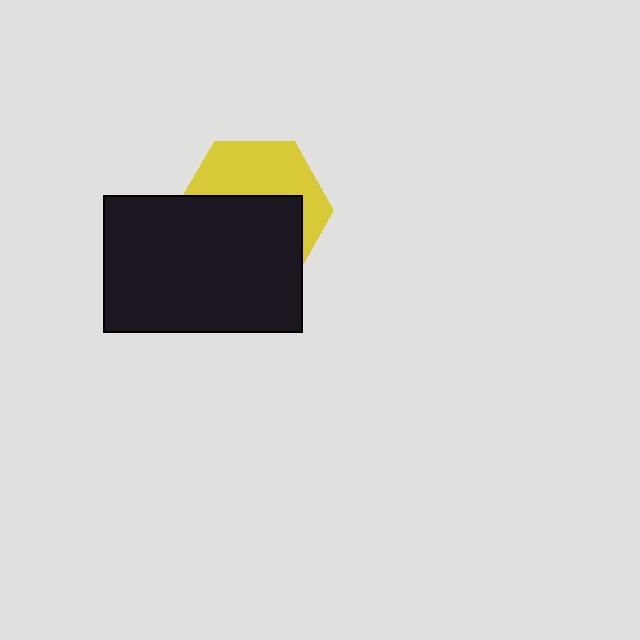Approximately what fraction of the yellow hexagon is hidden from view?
Roughly 56% of the yellow hexagon is hidden behind the black rectangle.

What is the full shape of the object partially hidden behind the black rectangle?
The partially hidden object is a yellow hexagon.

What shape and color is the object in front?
The object in front is a black rectangle.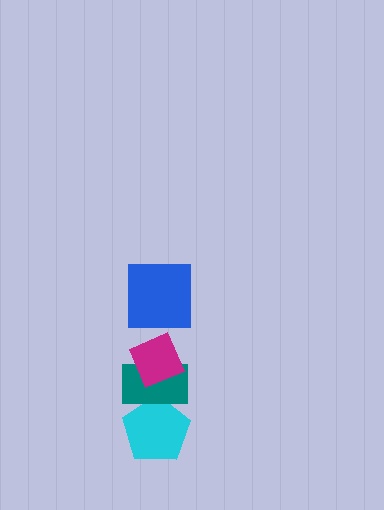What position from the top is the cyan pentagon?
The cyan pentagon is 4th from the top.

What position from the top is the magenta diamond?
The magenta diamond is 2nd from the top.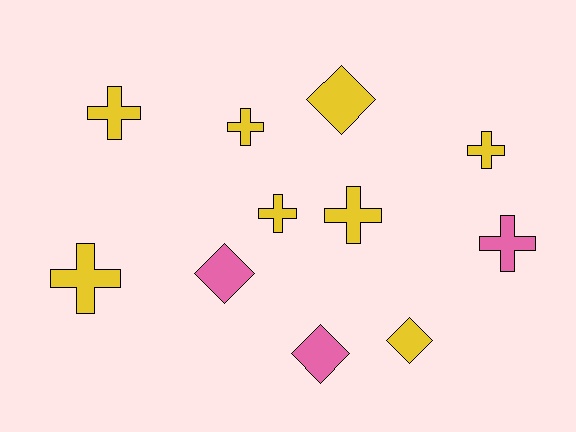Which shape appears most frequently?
Cross, with 7 objects.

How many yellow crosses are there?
There are 6 yellow crosses.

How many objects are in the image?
There are 11 objects.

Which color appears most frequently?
Yellow, with 8 objects.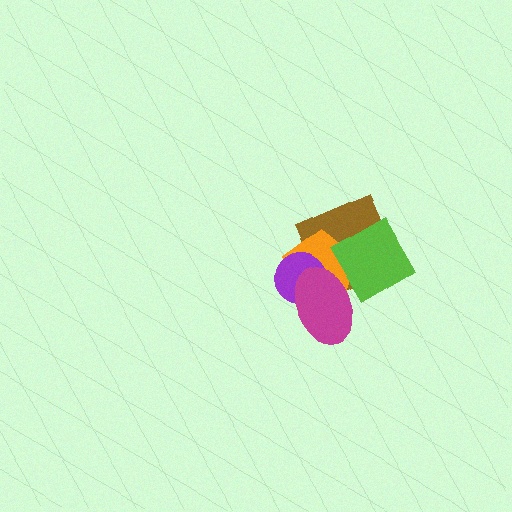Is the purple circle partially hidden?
Yes, it is partially covered by another shape.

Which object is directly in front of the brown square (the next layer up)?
The orange pentagon is directly in front of the brown square.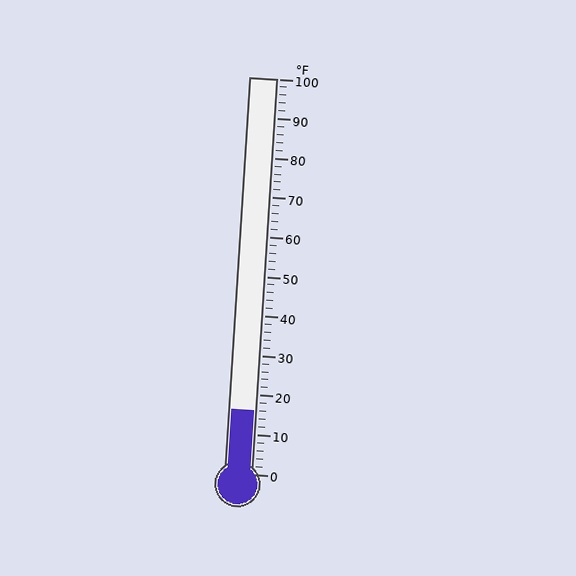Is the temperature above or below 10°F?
The temperature is above 10°F.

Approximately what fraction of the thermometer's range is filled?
The thermometer is filled to approximately 15% of its range.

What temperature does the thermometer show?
The thermometer shows approximately 16°F.